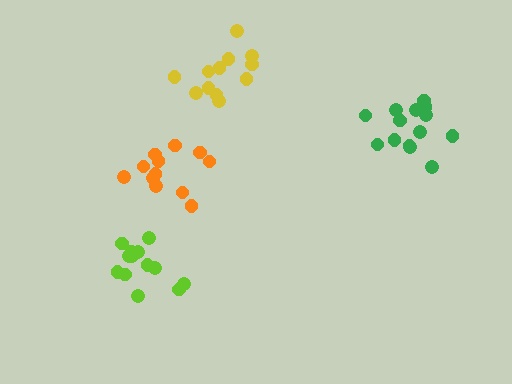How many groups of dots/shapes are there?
There are 4 groups.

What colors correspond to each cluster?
The clusters are colored: lime, green, orange, yellow.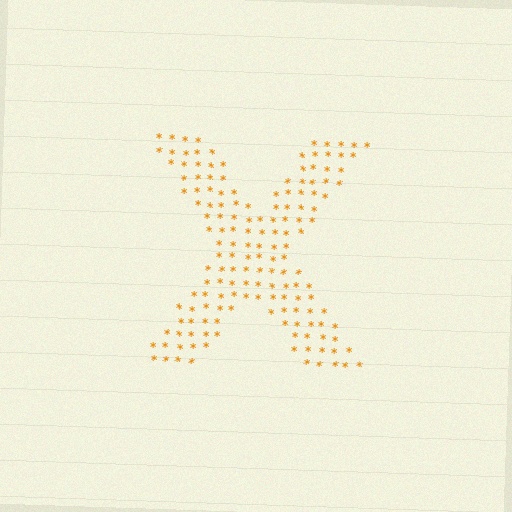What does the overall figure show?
The overall figure shows the letter X.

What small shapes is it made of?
It is made of small asterisks.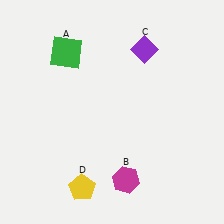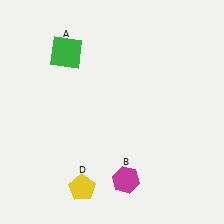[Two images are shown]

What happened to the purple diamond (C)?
The purple diamond (C) was removed in Image 2. It was in the top-right area of Image 1.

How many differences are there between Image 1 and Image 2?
There is 1 difference between the two images.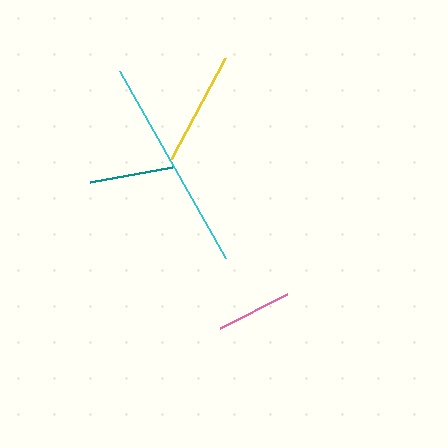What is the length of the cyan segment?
The cyan segment is approximately 215 pixels long.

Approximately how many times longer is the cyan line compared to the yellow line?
The cyan line is approximately 1.9 times the length of the yellow line.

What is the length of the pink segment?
The pink segment is approximately 75 pixels long.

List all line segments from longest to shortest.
From longest to shortest: cyan, yellow, teal, pink.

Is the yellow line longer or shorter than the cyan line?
The cyan line is longer than the yellow line.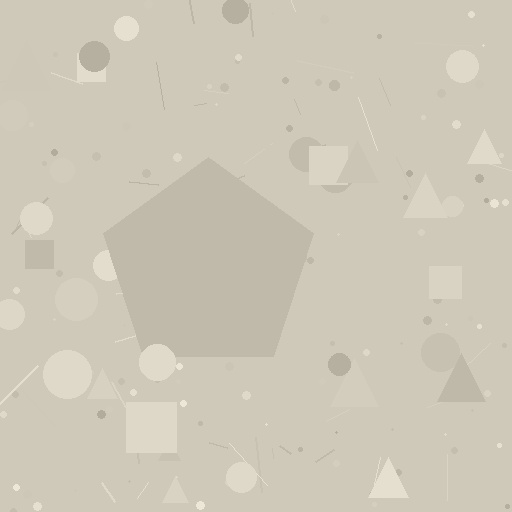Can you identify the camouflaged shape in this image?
The camouflaged shape is a pentagon.